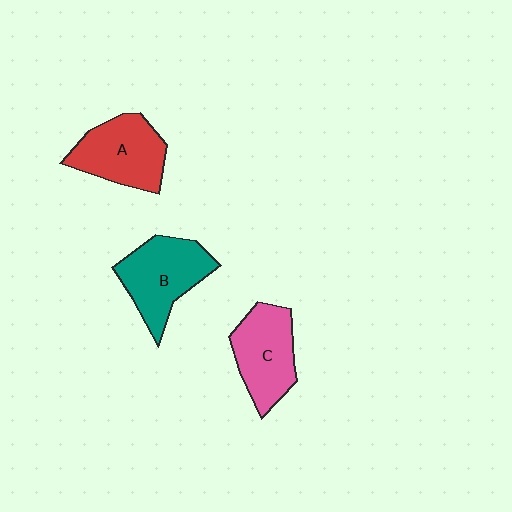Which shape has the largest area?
Shape B (teal).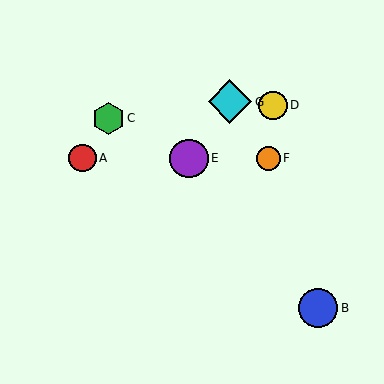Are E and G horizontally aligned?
No, E is at y≈158 and G is at y≈102.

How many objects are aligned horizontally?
3 objects (A, E, F) are aligned horizontally.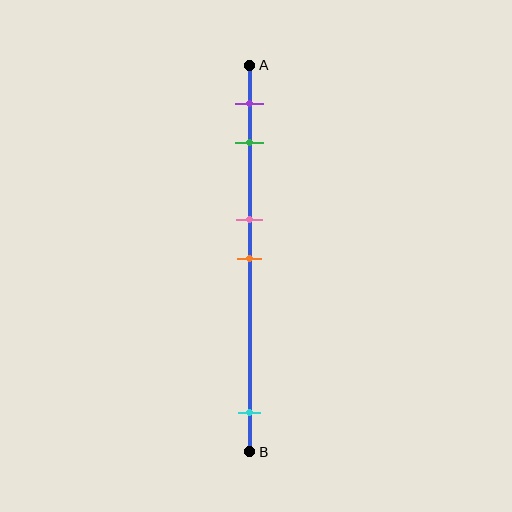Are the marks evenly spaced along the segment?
No, the marks are not evenly spaced.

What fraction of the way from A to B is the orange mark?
The orange mark is approximately 50% (0.5) of the way from A to B.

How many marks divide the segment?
There are 5 marks dividing the segment.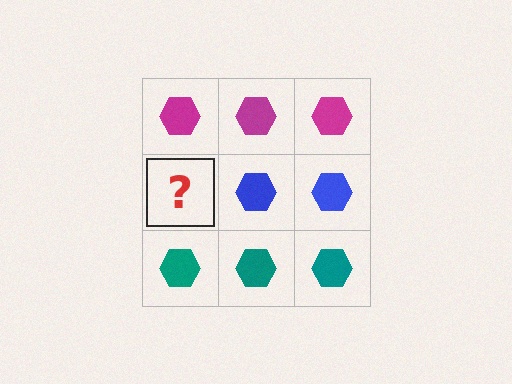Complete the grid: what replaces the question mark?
The question mark should be replaced with a blue hexagon.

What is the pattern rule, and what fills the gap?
The rule is that each row has a consistent color. The gap should be filled with a blue hexagon.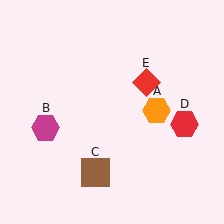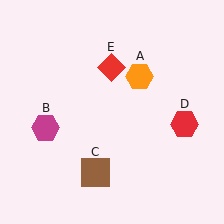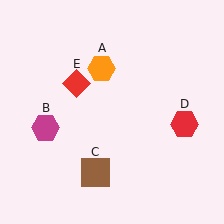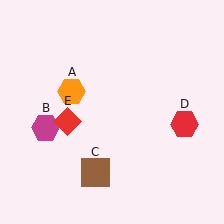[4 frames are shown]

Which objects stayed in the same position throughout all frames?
Magenta hexagon (object B) and brown square (object C) and red hexagon (object D) remained stationary.